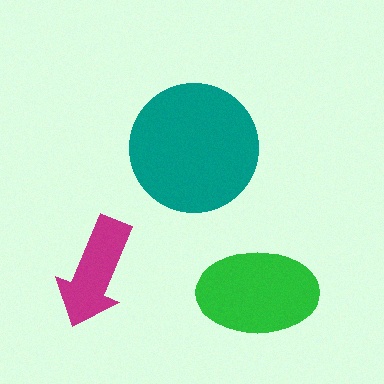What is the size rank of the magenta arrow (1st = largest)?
3rd.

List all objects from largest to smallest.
The teal circle, the green ellipse, the magenta arrow.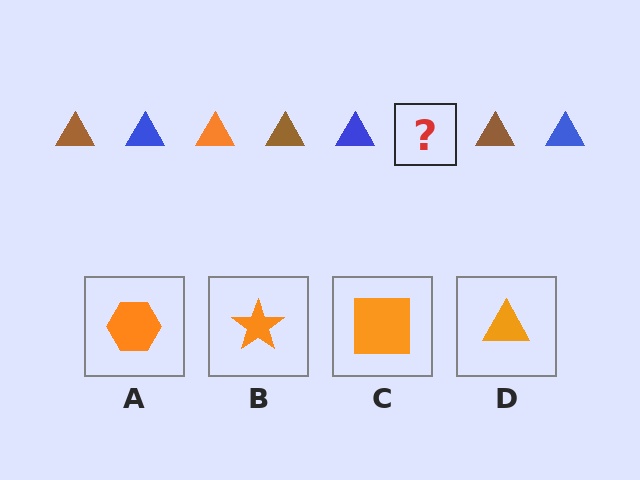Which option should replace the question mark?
Option D.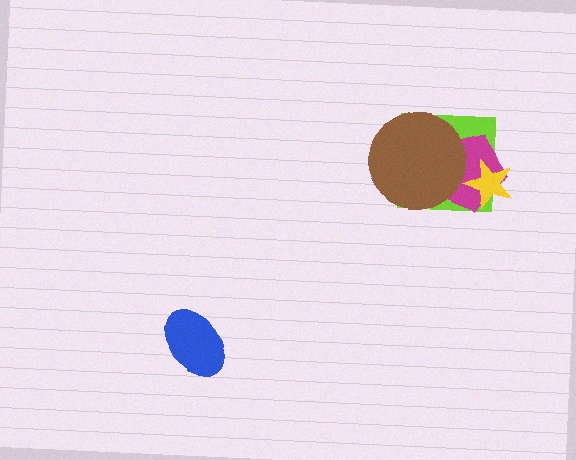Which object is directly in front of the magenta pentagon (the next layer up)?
The yellow star is directly in front of the magenta pentagon.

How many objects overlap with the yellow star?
2 objects overlap with the yellow star.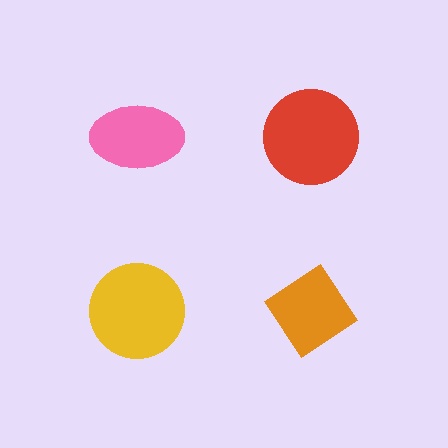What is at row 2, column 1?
A yellow circle.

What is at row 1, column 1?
A pink ellipse.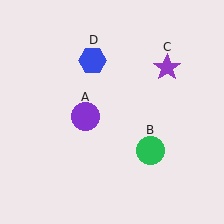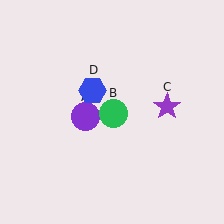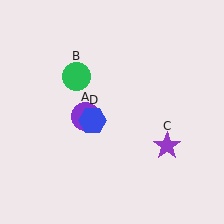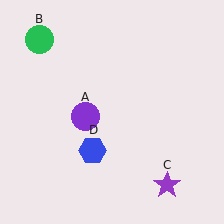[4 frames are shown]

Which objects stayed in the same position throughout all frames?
Purple circle (object A) remained stationary.